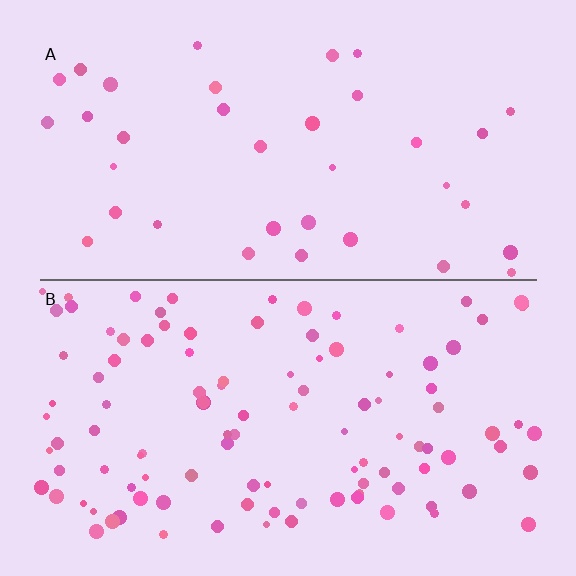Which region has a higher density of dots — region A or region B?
B (the bottom).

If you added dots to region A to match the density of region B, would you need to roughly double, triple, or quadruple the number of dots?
Approximately triple.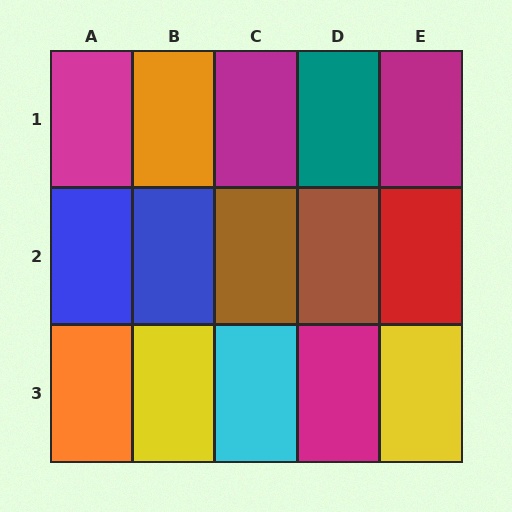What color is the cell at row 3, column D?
Magenta.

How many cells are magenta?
4 cells are magenta.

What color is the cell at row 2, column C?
Brown.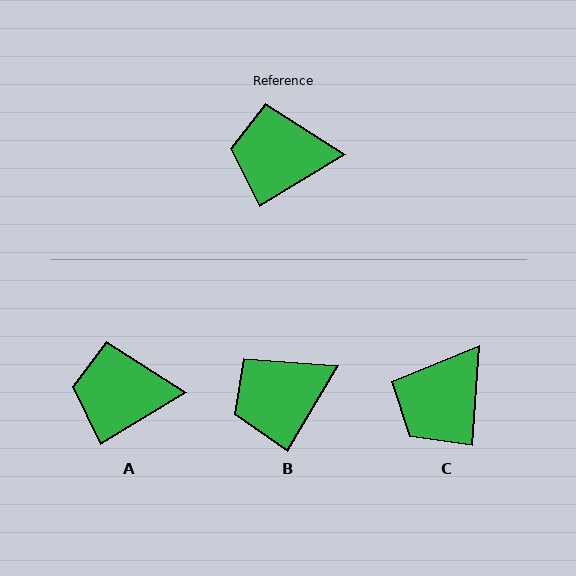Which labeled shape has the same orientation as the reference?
A.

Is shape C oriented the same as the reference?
No, it is off by about 55 degrees.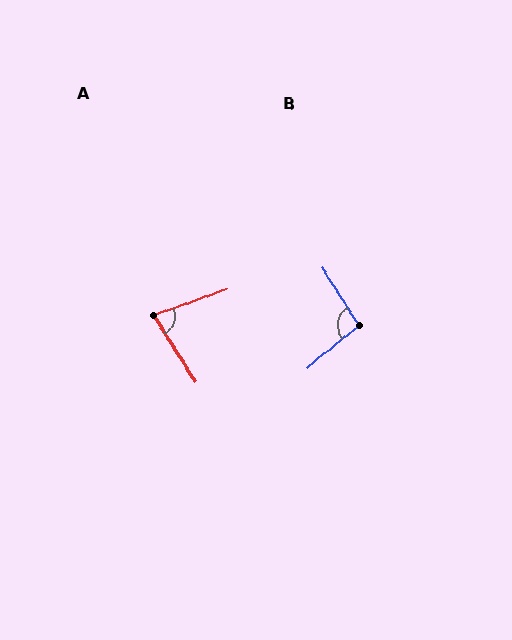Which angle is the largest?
B, at approximately 96 degrees.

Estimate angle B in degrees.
Approximately 96 degrees.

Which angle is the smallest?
A, at approximately 77 degrees.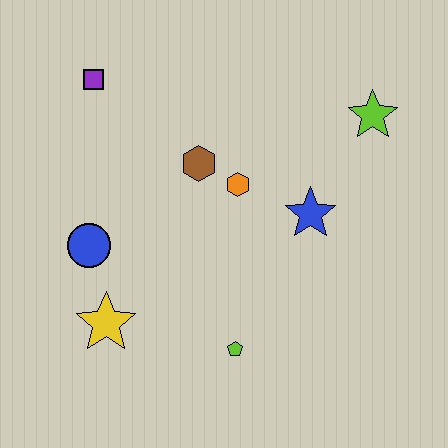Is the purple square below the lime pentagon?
No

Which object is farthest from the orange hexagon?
The yellow star is farthest from the orange hexagon.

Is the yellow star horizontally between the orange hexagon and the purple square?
Yes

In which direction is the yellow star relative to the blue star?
The yellow star is to the left of the blue star.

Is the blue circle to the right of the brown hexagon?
No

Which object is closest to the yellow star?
The blue circle is closest to the yellow star.